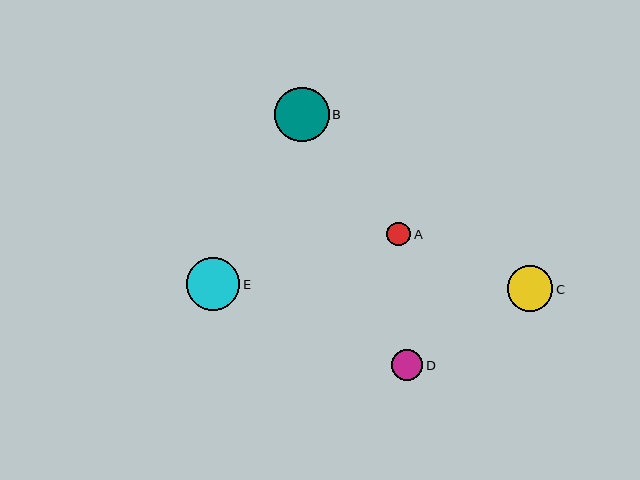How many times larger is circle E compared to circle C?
Circle E is approximately 1.2 times the size of circle C.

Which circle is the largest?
Circle B is the largest with a size of approximately 54 pixels.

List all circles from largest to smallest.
From largest to smallest: B, E, C, D, A.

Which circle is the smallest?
Circle A is the smallest with a size of approximately 24 pixels.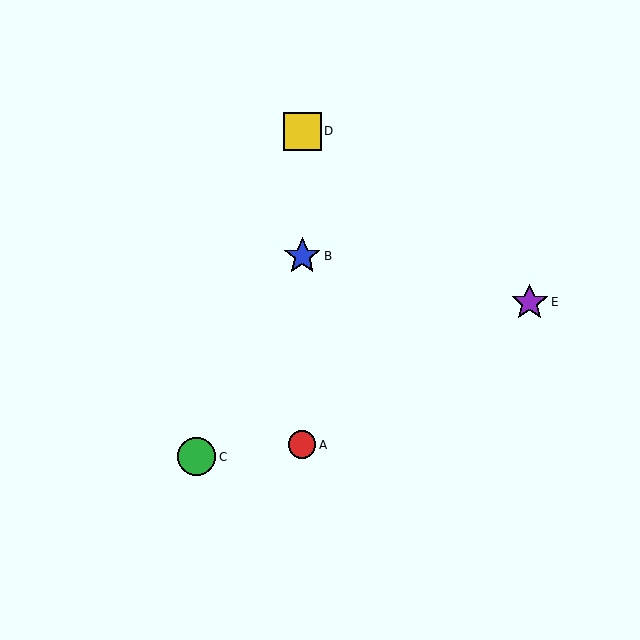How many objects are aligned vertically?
3 objects (A, B, D) are aligned vertically.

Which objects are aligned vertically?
Objects A, B, D are aligned vertically.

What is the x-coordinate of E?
Object E is at x≈530.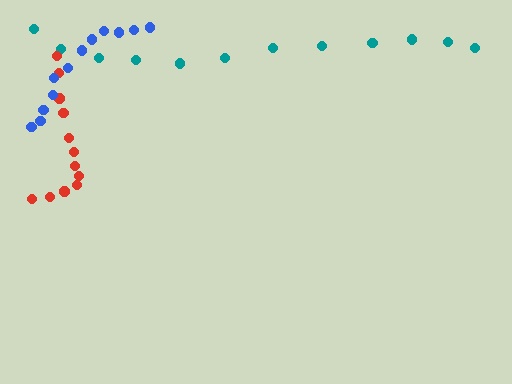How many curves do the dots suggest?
There are 3 distinct paths.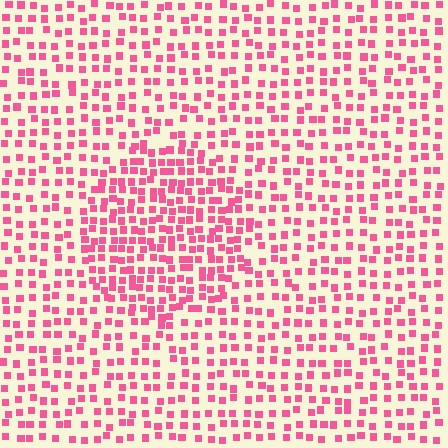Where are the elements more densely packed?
The elements are more densely packed inside the circle boundary.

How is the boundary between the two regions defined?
The boundary is defined by a change in element density (approximately 1.7x ratio). All elements are the same color, size, and shape.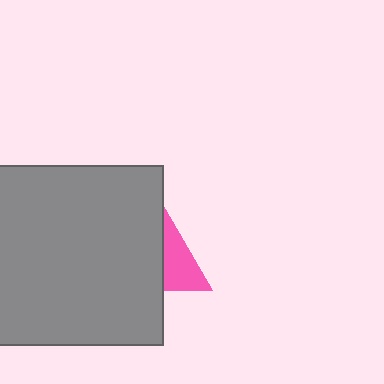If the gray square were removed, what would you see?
You would see the complete pink triangle.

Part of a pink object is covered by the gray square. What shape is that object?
It is a triangle.